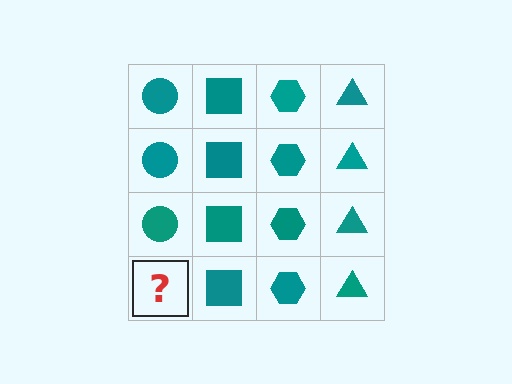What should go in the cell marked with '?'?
The missing cell should contain a teal circle.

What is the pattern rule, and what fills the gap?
The rule is that each column has a consistent shape. The gap should be filled with a teal circle.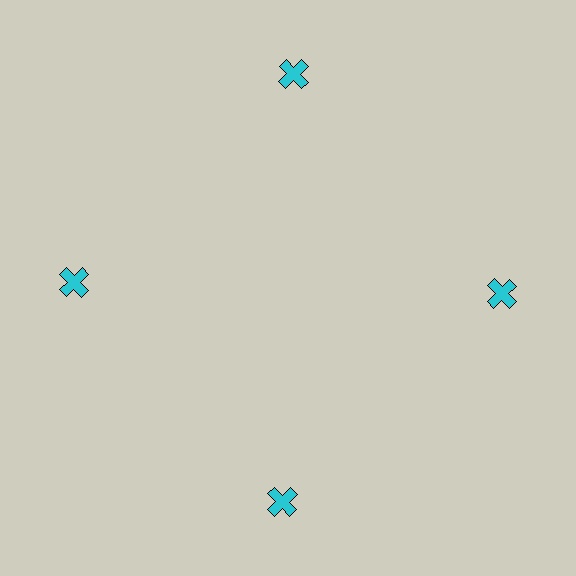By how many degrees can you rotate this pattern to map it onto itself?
The pattern maps onto itself every 90 degrees of rotation.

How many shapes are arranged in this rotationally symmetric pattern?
There are 4 shapes, arranged in 4 groups of 1.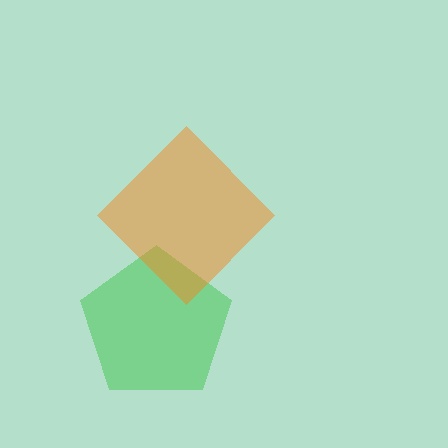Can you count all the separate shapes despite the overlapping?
Yes, there are 2 separate shapes.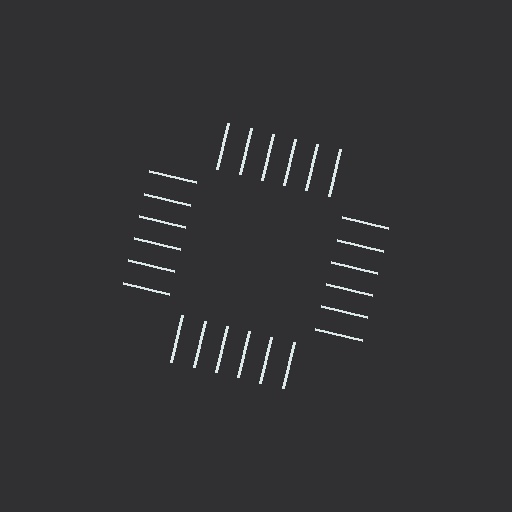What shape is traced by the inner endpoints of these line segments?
An illusory square — the line segments terminate on its edges but no continuous stroke is drawn.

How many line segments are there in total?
24 — 6 along each of the 4 edges.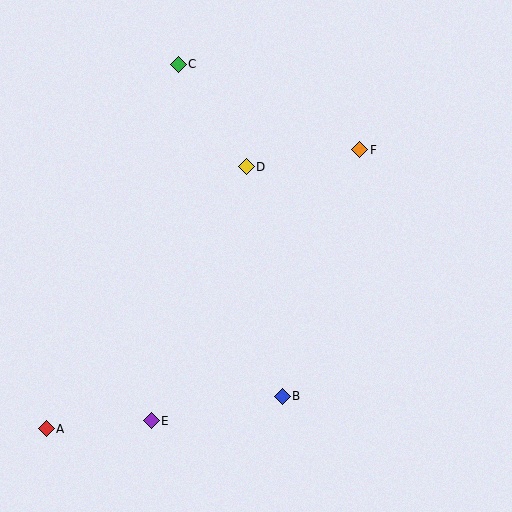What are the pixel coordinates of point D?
Point D is at (246, 167).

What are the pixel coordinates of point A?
Point A is at (46, 429).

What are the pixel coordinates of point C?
Point C is at (178, 64).